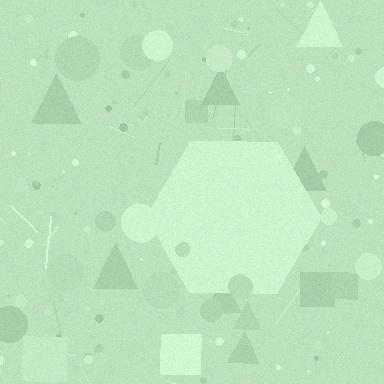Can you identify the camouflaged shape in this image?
The camouflaged shape is a hexagon.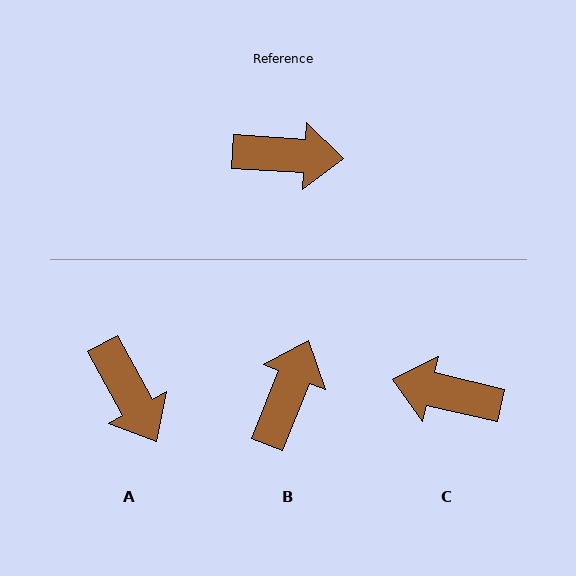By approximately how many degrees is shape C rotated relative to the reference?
Approximately 170 degrees counter-clockwise.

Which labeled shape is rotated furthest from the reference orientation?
C, about 170 degrees away.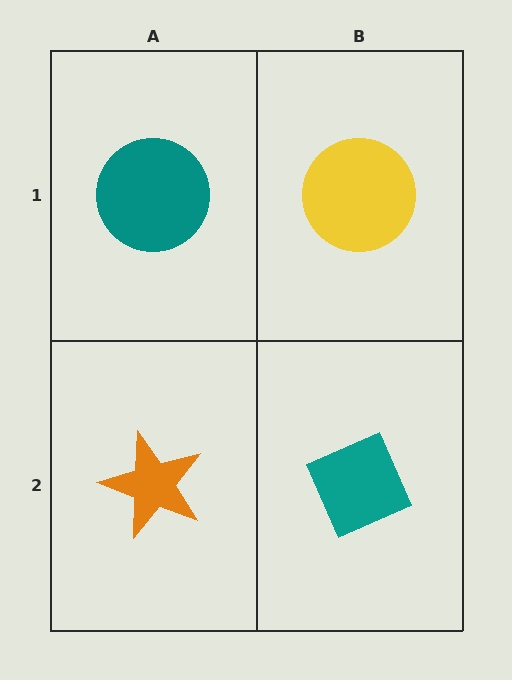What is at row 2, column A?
An orange star.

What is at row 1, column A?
A teal circle.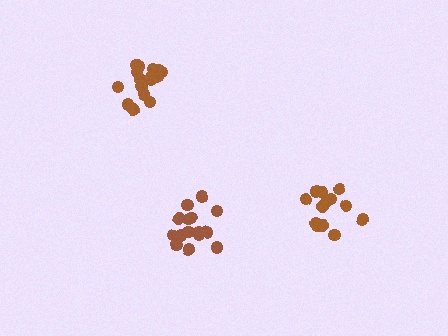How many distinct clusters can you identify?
There are 3 distinct clusters.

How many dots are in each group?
Group 1: 16 dots, Group 2: 16 dots, Group 3: 14 dots (46 total).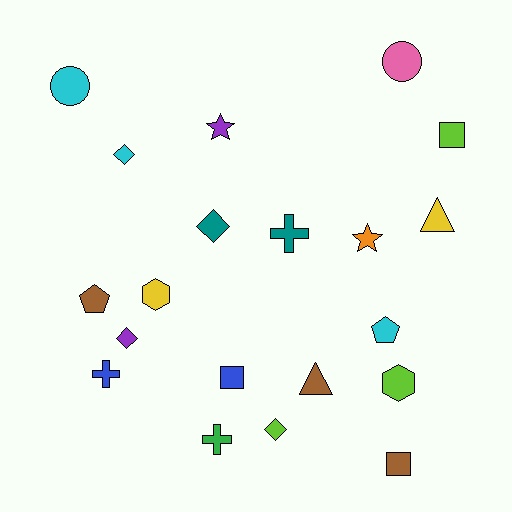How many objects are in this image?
There are 20 objects.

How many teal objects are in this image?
There are 2 teal objects.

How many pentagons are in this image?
There are 2 pentagons.